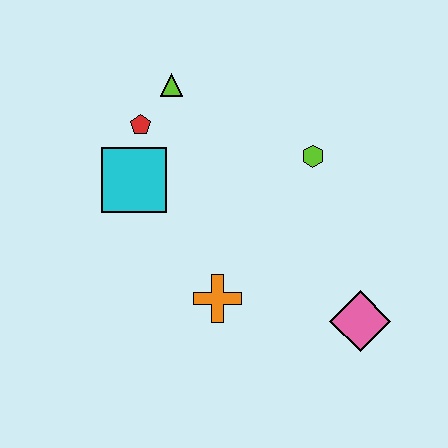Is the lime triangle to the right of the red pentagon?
Yes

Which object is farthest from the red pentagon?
The pink diamond is farthest from the red pentagon.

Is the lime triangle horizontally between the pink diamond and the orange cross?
No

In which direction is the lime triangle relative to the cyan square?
The lime triangle is above the cyan square.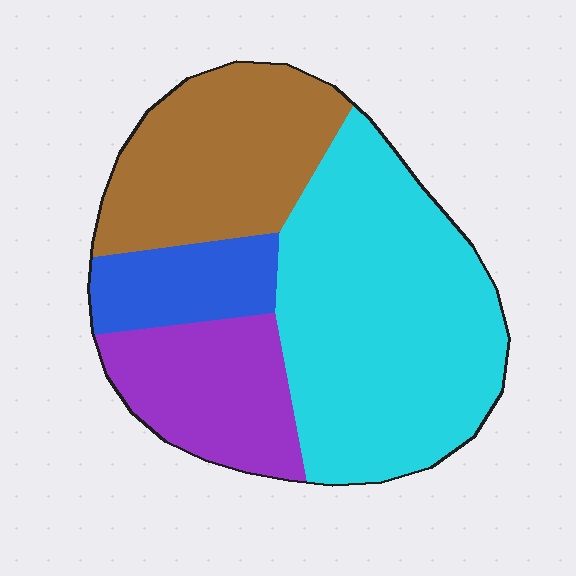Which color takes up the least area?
Blue, at roughly 10%.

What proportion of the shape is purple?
Purple covers roughly 20% of the shape.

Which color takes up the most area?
Cyan, at roughly 45%.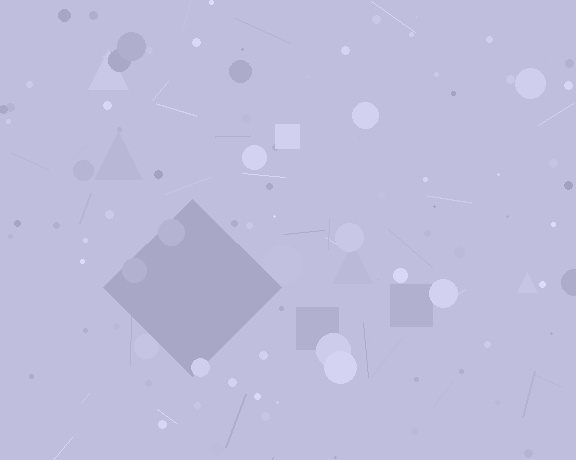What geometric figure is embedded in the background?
A diamond is embedded in the background.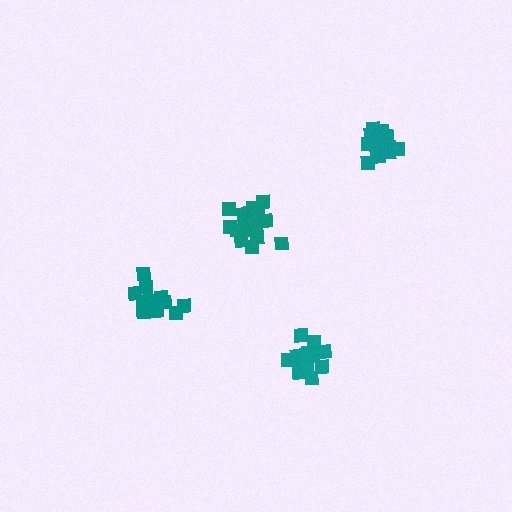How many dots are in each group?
Group 1: 16 dots, Group 2: 16 dots, Group 3: 20 dots, Group 4: 17 dots (69 total).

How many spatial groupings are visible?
There are 4 spatial groupings.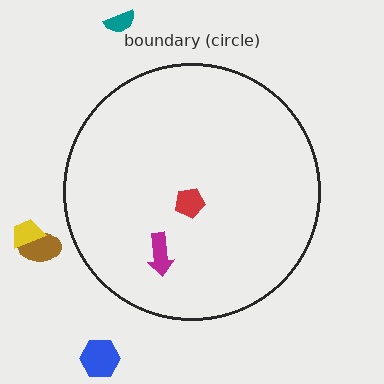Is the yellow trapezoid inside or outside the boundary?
Outside.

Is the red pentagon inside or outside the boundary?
Inside.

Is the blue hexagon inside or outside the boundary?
Outside.